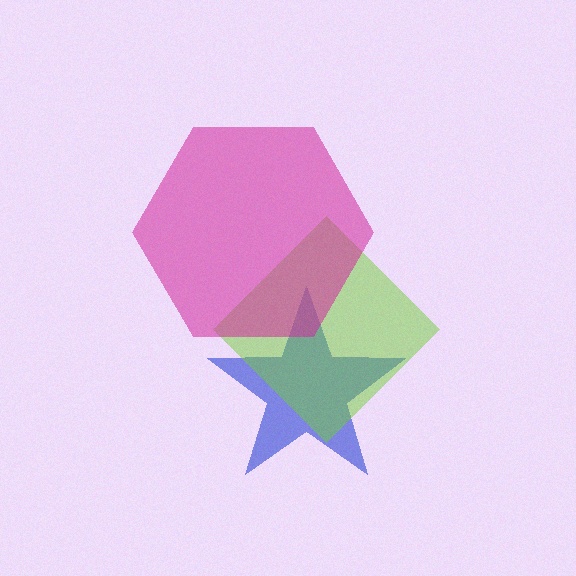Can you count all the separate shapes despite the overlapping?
Yes, there are 3 separate shapes.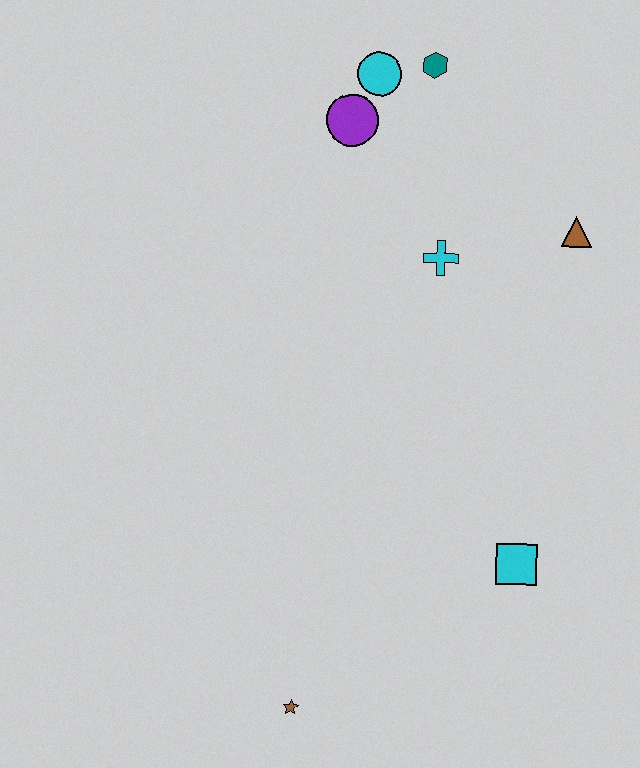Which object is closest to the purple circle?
The cyan circle is closest to the purple circle.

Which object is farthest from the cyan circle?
The brown star is farthest from the cyan circle.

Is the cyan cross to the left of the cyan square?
Yes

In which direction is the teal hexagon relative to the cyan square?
The teal hexagon is above the cyan square.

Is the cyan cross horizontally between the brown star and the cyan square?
Yes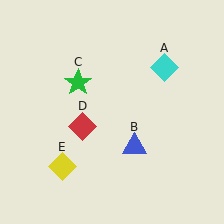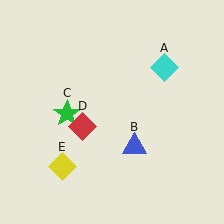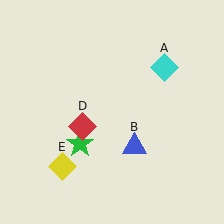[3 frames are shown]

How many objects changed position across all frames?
1 object changed position: green star (object C).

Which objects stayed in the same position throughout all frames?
Cyan diamond (object A) and blue triangle (object B) and red diamond (object D) and yellow diamond (object E) remained stationary.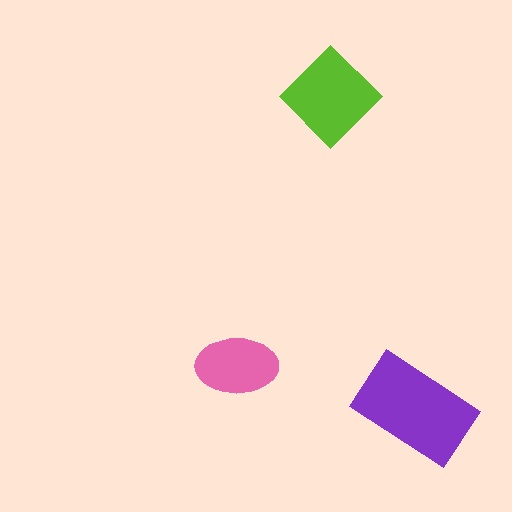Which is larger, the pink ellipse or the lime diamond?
The lime diamond.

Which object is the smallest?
The pink ellipse.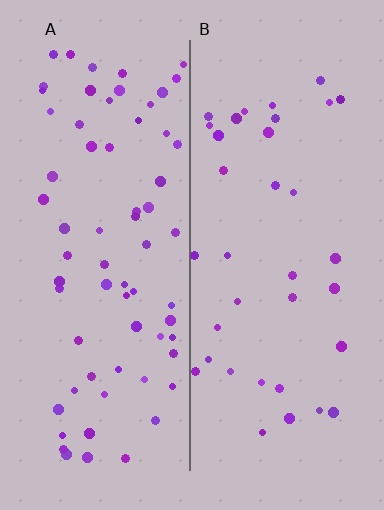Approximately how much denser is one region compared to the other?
Approximately 1.9× — region A over region B.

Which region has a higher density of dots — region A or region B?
A (the left).